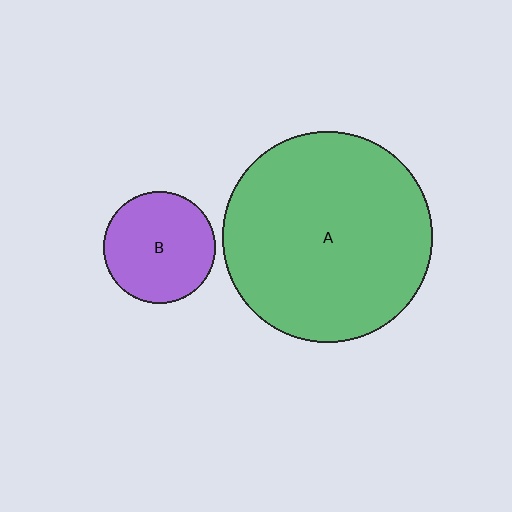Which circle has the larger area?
Circle A (green).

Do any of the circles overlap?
No, none of the circles overlap.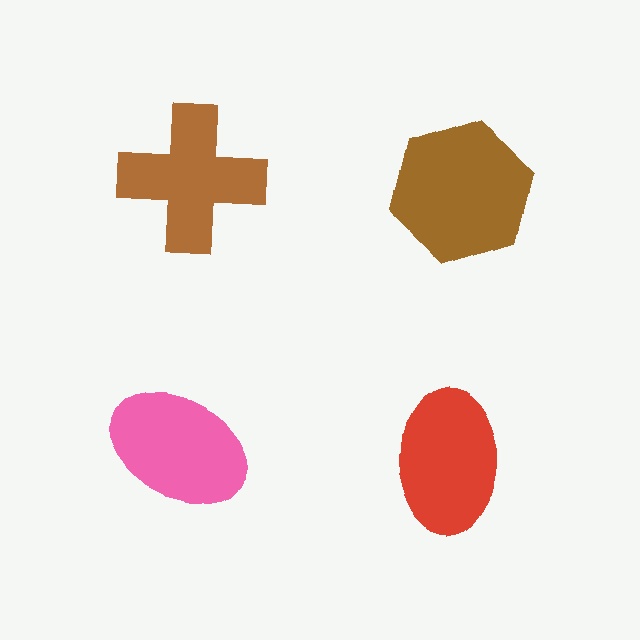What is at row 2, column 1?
A pink ellipse.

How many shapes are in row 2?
2 shapes.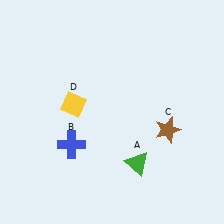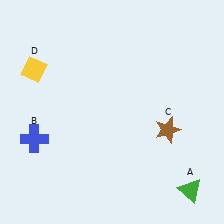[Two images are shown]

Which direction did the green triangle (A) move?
The green triangle (A) moved right.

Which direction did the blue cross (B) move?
The blue cross (B) moved left.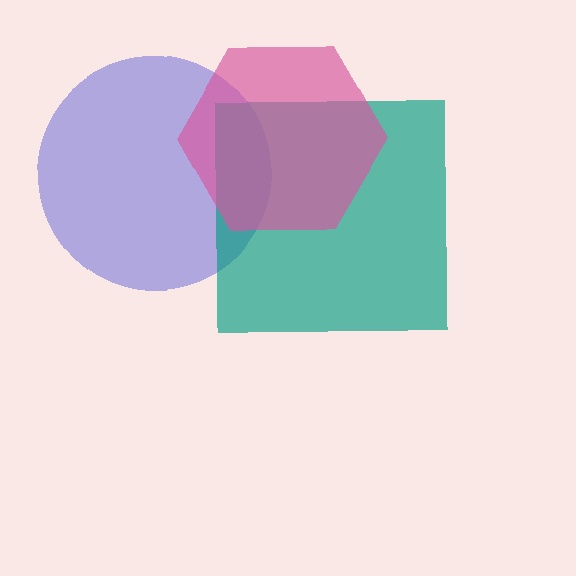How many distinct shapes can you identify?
There are 3 distinct shapes: a blue circle, a teal square, a pink hexagon.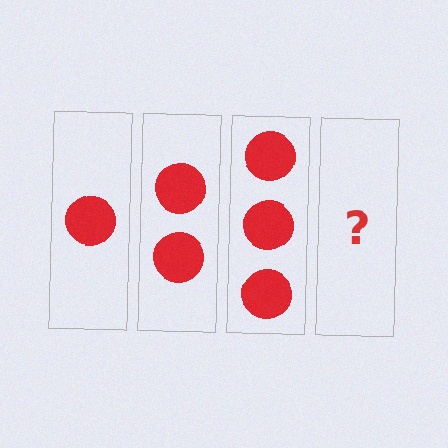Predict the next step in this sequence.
The next step is 4 circles.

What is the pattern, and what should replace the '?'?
The pattern is that each step adds one more circle. The '?' should be 4 circles.